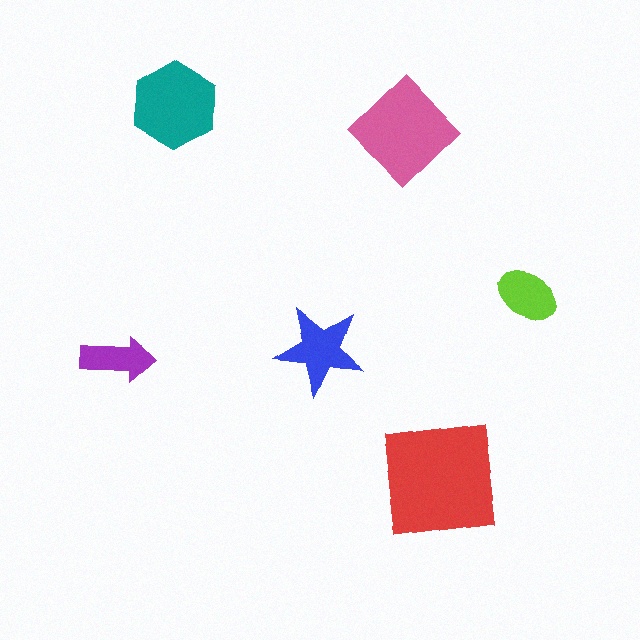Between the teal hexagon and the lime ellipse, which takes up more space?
The teal hexagon.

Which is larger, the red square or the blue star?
The red square.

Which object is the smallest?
The purple arrow.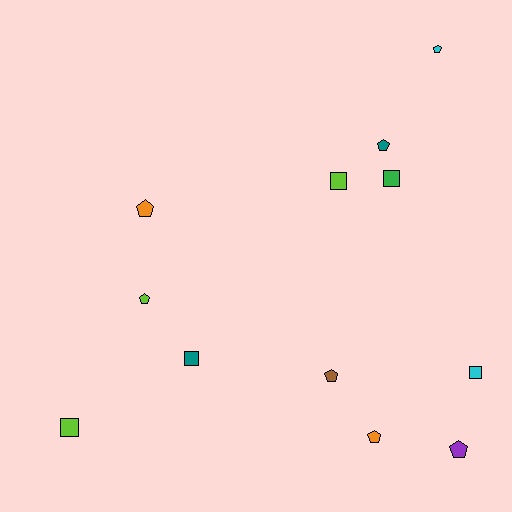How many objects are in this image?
There are 12 objects.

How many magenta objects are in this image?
There are no magenta objects.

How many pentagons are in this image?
There are 7 pentagons.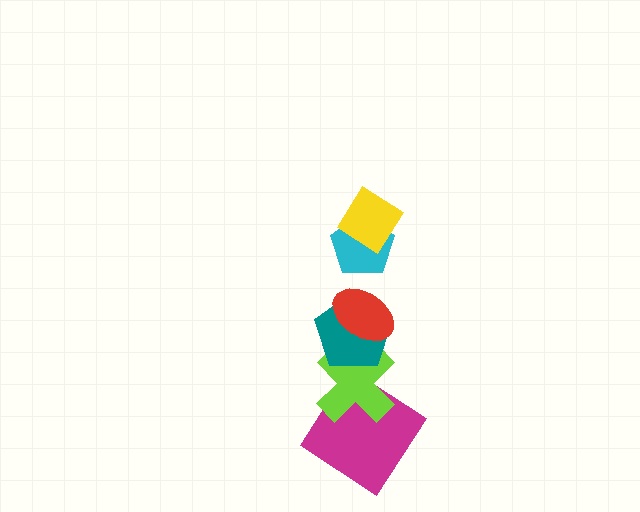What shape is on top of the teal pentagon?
The red ellipse is on top of the teal pentagon.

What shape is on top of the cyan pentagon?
The yellow diamond is on top of the cyan pentagon.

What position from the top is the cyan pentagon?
The cyan pentagon is 2nd from the top.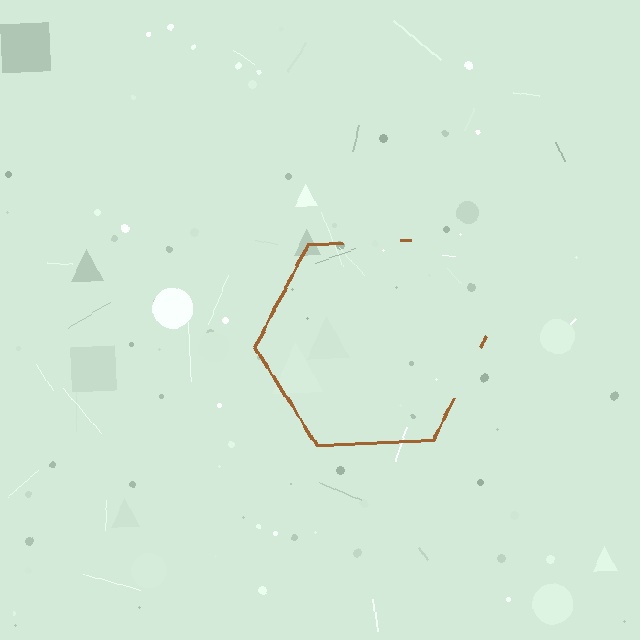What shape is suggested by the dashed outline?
The dashed outline suggests a hexagon.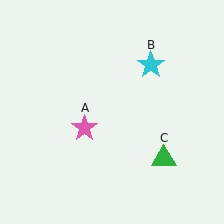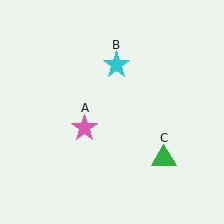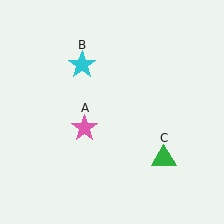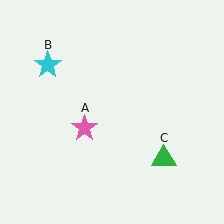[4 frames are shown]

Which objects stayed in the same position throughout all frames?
Pink star (object A) and green triangle (object C) remained stationary.